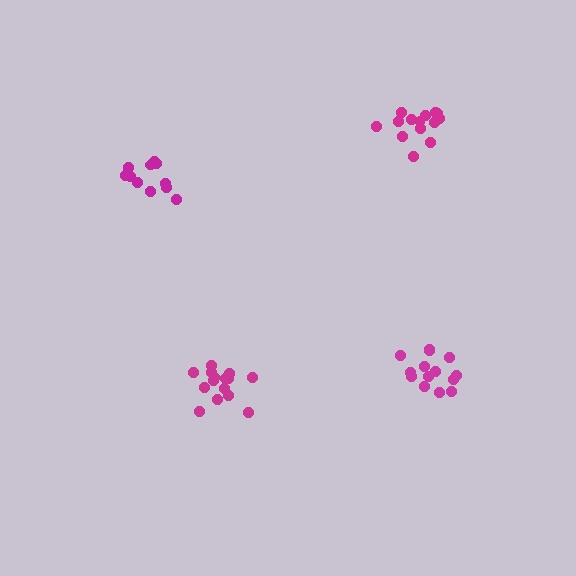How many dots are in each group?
Group 1: 14 dots, Group 2: 14 dots, Group 3: 11 dots, Group 4: 15 dots (54 total).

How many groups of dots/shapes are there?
There are 4 groups.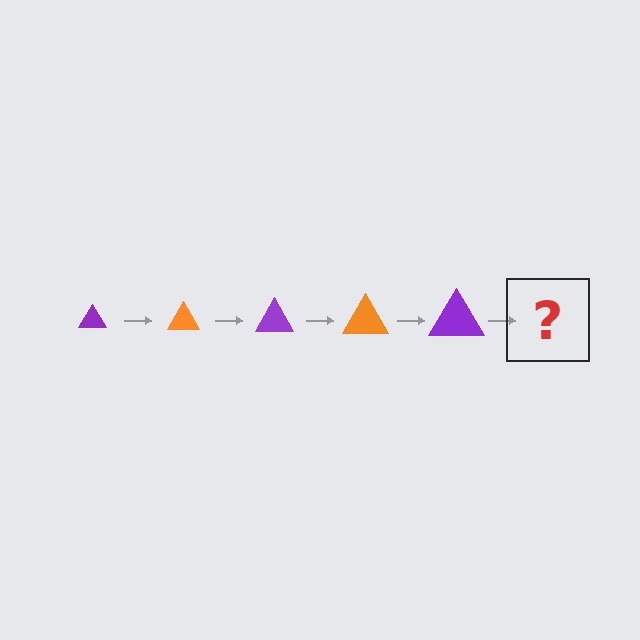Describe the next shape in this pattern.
It should be an orange triangle, larger than the previous one.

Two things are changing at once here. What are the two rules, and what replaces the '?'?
The two rules are that the triangle grows larger each step and the color cycles through purple and orange. The '?' should be an orange triangle, larger than the previous one.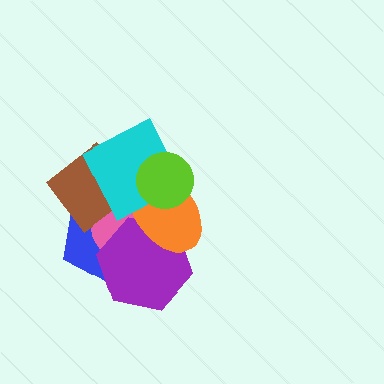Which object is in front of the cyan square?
The lime circle is in front of the cyan square.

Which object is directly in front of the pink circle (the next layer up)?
The brown diamond is directly in front of the pink circle.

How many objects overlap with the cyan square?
5 objects overlap with the cyan square.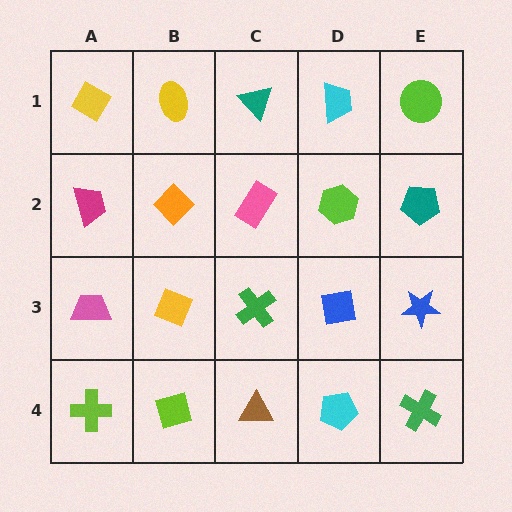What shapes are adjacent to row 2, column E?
A lime circle (row 1, column E), a blue star (row 3, column E), a lime hexagon (row 2, column D).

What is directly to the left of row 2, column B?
A magenta trapezoid.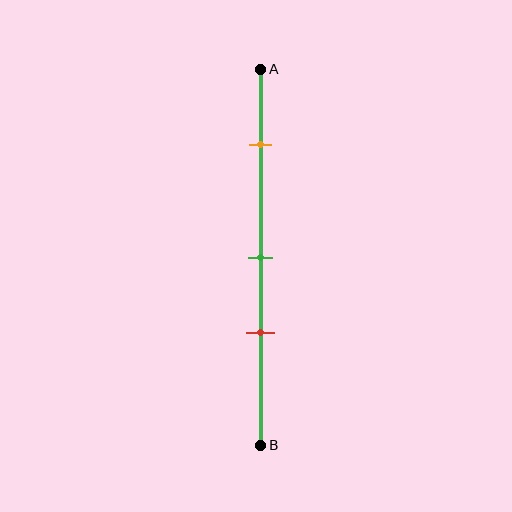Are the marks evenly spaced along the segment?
No, the marks are not evenly spaced.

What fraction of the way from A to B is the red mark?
The red mark is approximately 70% (0.7) of the way from A to B.